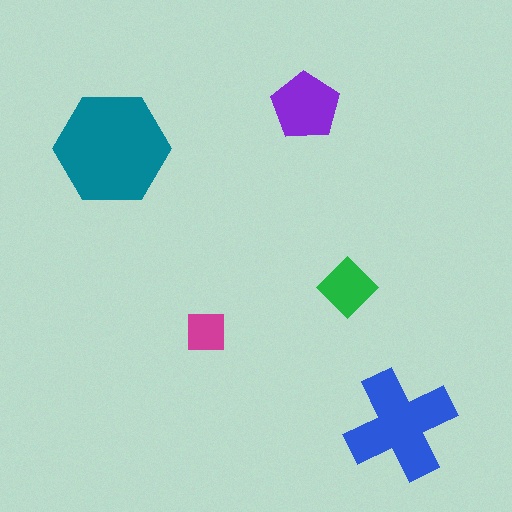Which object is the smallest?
The magenta square.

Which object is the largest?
The teal hexagon.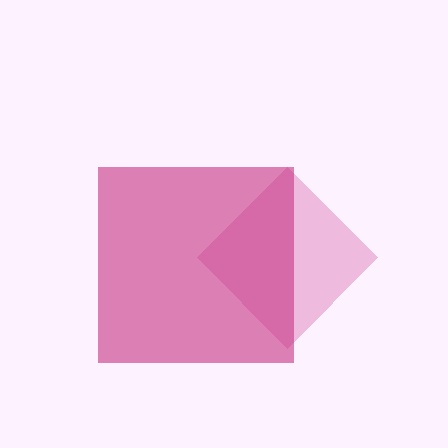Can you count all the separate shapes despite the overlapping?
Yes, there are 2 separate shapes.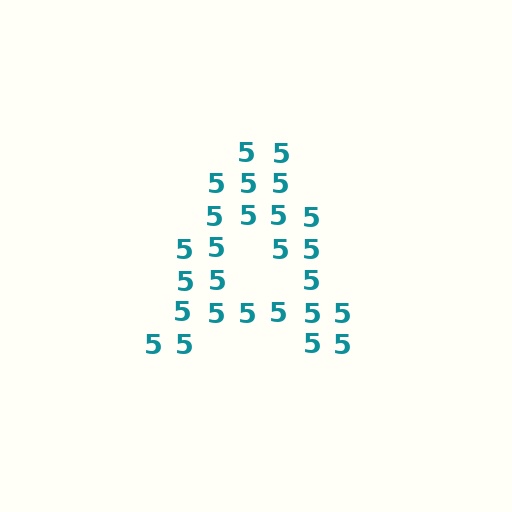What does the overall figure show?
The overall figure shows the letter A.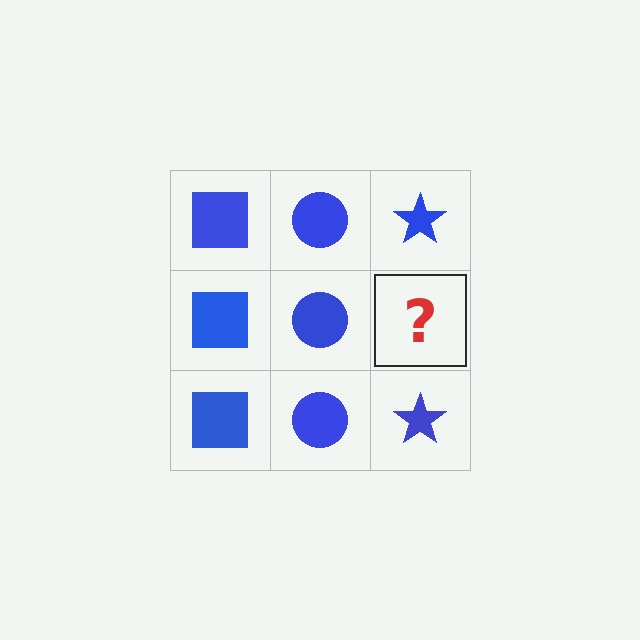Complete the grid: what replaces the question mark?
The question mark should be replaced with a blue star.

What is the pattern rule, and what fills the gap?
The rule is that each column has a consistent shape. The gap should be filled with a blue star.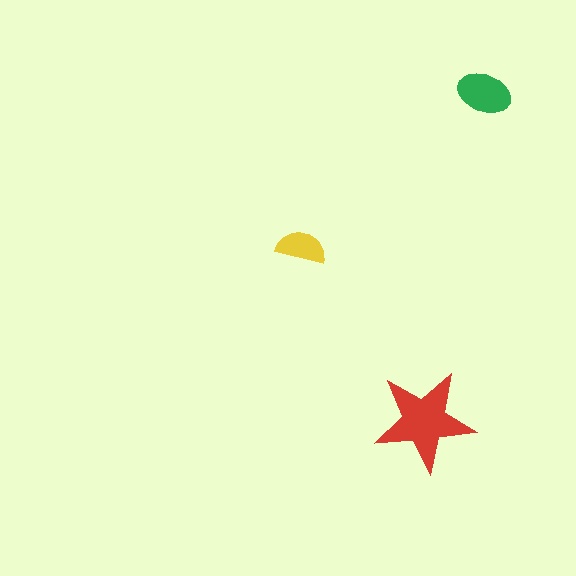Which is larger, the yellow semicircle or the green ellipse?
The green ellipse.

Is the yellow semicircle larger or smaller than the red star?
Smaller.